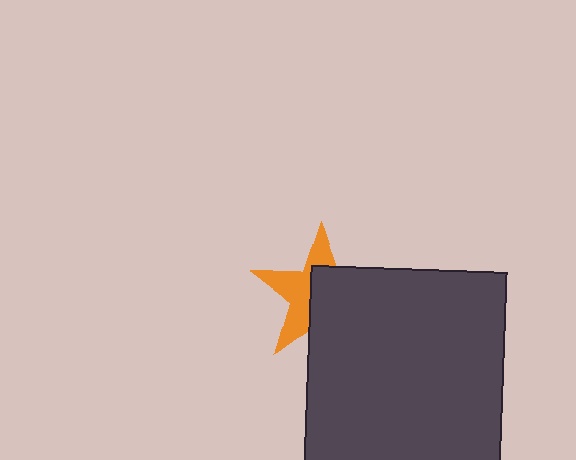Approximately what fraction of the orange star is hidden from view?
Roughly 55% of the orange star is hidden behind the dark gray square.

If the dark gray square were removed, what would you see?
You would see the complete orange star.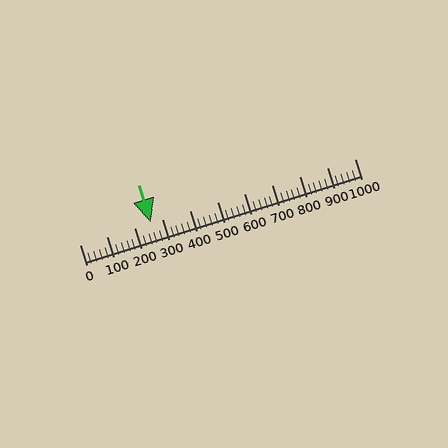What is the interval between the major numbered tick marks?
The major tick marks are spaced 100 units apart.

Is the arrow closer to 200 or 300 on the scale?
The arrow is closer to 300.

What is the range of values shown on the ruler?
The ruler shows values from 0 to 1000.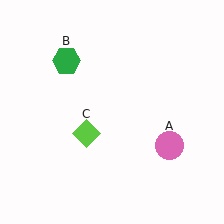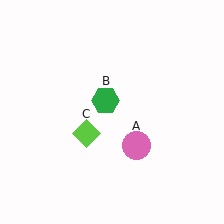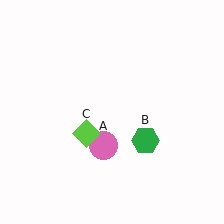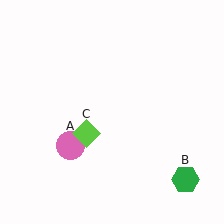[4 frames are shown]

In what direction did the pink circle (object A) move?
The pink circle (object A) moved left.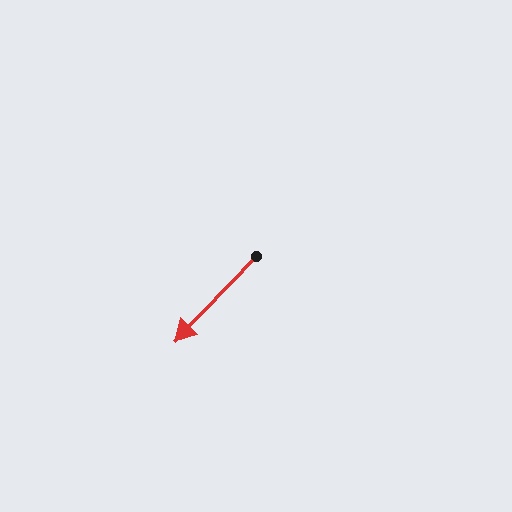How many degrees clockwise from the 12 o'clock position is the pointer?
Approximately 224 degrees.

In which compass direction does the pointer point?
Southwest.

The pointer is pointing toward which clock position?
Roughly 7 o'clock.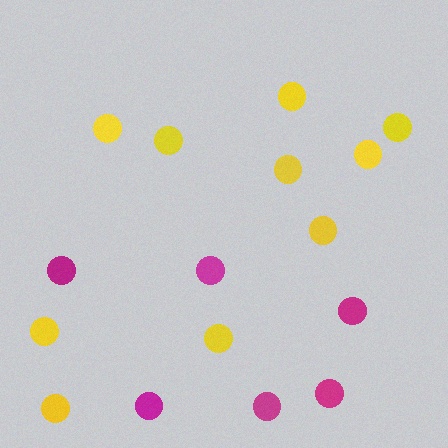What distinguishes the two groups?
There are 2 groups: one group of yellow circles (10) and one group of magenta circles (6).